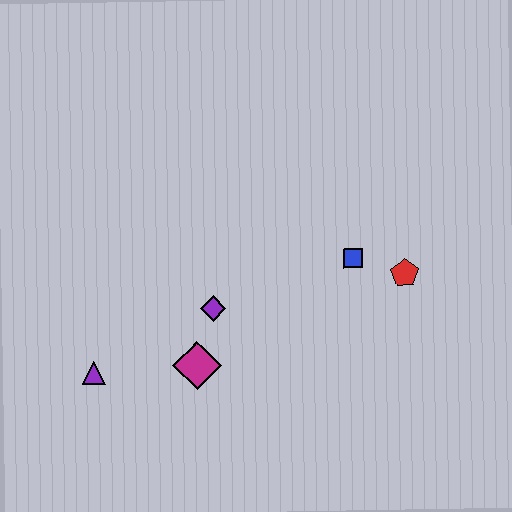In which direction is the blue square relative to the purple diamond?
The blue square is to the right of the purple diamond.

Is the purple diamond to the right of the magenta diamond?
Yes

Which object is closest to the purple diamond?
The magenta diamond is closest to the purple diamond.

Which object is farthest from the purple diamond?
The red pentagon is farthest from the purple diamond.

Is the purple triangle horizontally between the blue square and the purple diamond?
No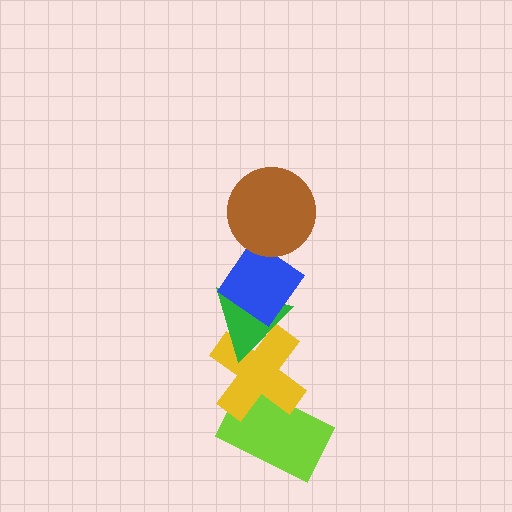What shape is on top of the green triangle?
The blue diamond is on top of the green triangle.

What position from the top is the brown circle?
The brown circle is 1st from the top.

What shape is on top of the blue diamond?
The brown circle is on top of the blue diamond.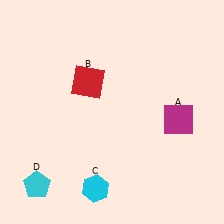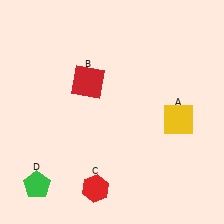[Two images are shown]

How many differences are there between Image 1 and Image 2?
There are 3 differences between the two images.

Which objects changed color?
A changed from magenta to yellow. C changed from cyan to red. D changed from cyan to green.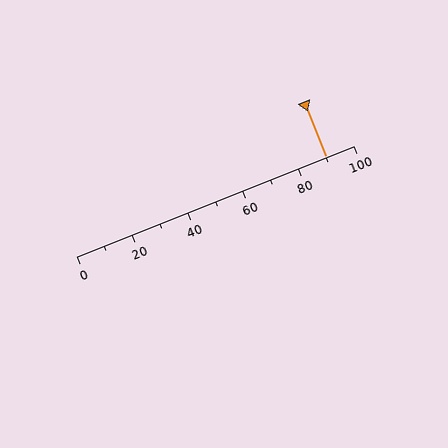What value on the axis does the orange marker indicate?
The marker indicates approximately 90.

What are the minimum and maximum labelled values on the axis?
The axis runs from 0 to 100.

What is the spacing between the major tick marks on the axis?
The major ticks are spaced 20 apart.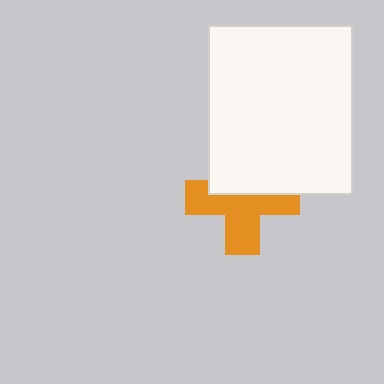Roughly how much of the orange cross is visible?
About half of it is visible (roughly 58%).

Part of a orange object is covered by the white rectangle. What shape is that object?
It is a cross.